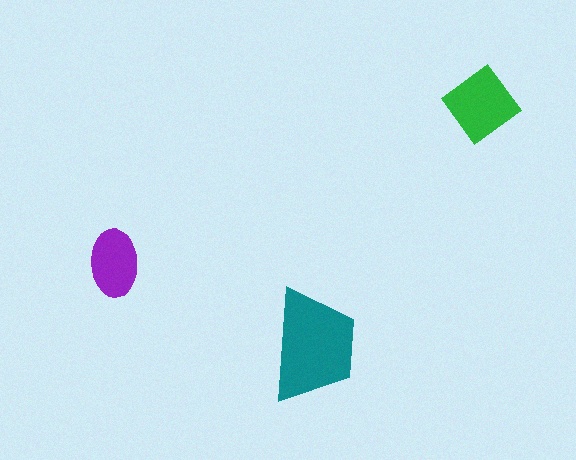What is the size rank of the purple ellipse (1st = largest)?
3rd.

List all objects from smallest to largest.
The purple ellipse, the green diamond, the teal trapezoid.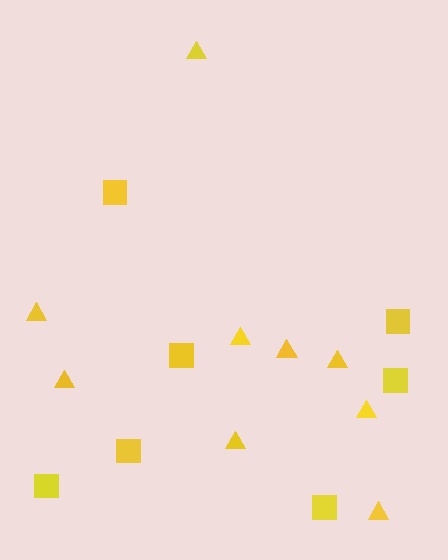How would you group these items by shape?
There are 2 groups: one group of squares (7) and one group of triangles (9).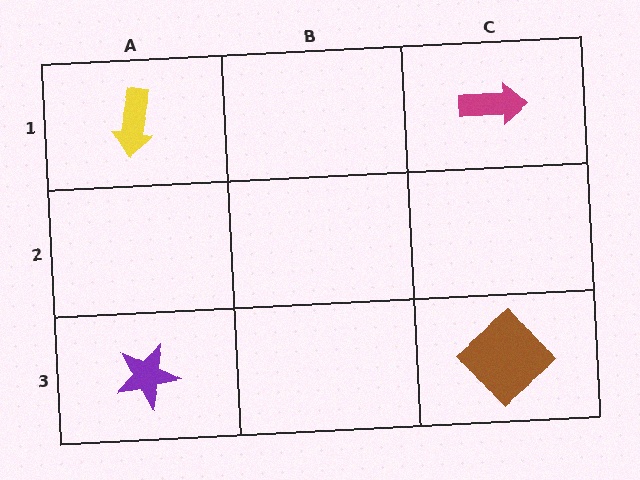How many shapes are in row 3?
2 shapes.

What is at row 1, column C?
A magenta arrow.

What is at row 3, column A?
A purple star.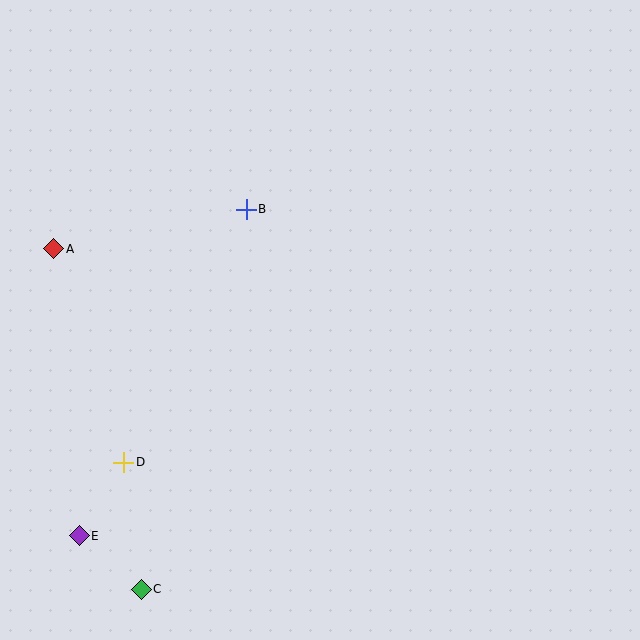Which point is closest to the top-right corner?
Point B is closest to the top-right corner.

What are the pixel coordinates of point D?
Point D is at (124, 462).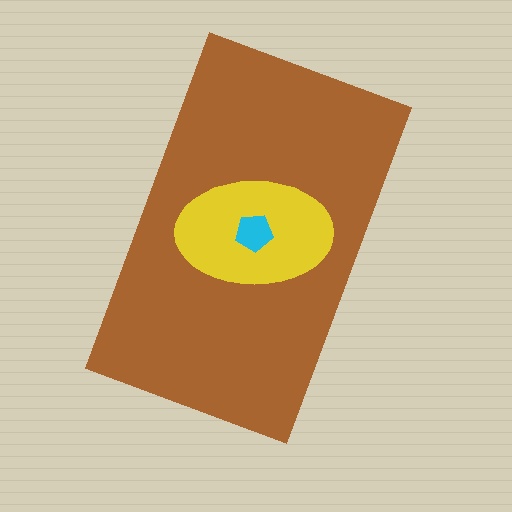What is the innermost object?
The cyan pentagon.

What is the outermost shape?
The brown rectangle.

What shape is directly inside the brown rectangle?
The yellow ellipse.